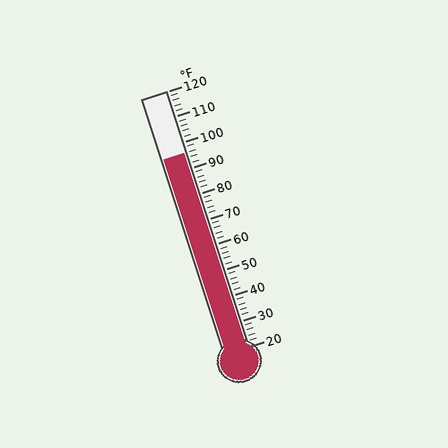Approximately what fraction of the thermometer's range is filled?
The thermometer is filled to approximately 75% of its range.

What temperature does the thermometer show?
The thermometer shows approximately 96°F.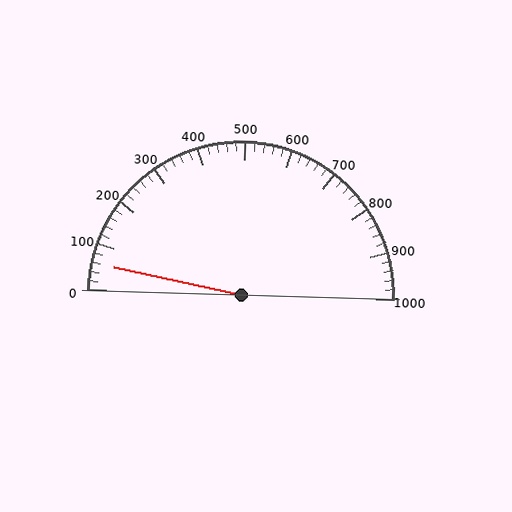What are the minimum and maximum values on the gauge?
The gauge ranges from 0 to 1000.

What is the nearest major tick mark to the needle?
The nearest major tick mark is 100.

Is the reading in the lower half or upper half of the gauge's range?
The reading is in the lower half of the range (0 to 1000).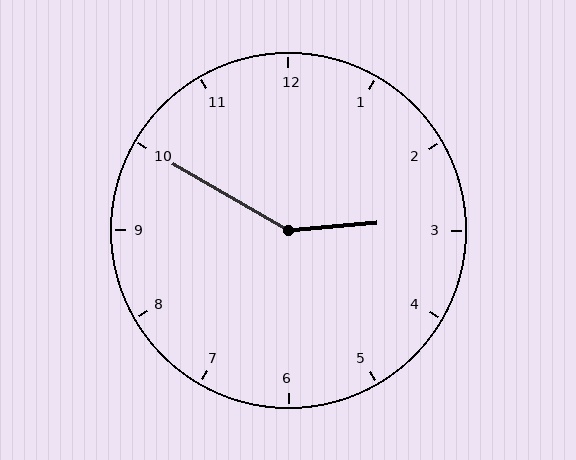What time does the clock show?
2:50.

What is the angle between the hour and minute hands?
Approximately 145 degrees.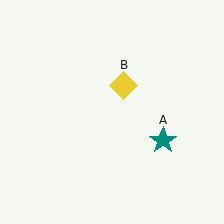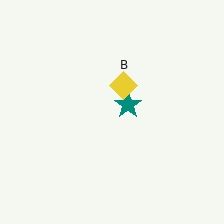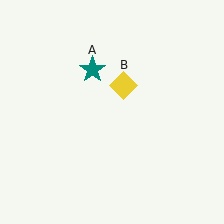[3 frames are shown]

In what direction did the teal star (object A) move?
The teal star (object A) moved up and to the left.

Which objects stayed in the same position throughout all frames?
Yellow diamond (object B) remained stationary.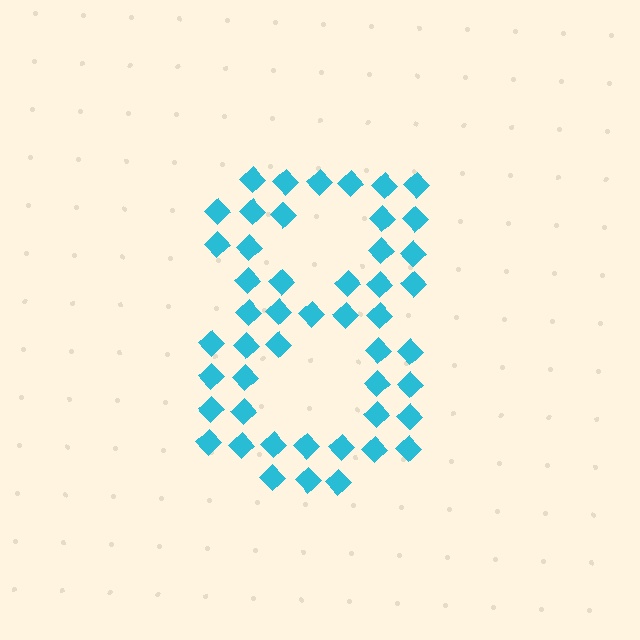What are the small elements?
The small elements are diamonds.